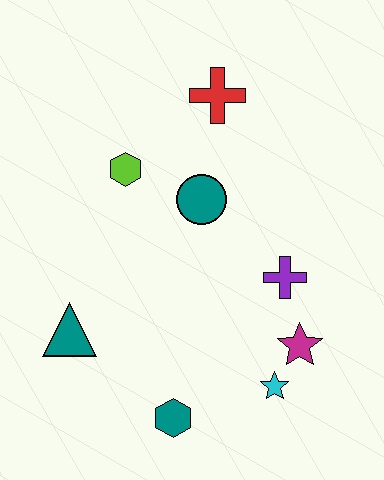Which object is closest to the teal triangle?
The teal hexagon is closest to the teal triangle.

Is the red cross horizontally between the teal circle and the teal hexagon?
No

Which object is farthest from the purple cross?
The teal triangle is farthest from the purple cross.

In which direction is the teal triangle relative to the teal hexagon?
The teal triangle is to the left of the teal hexagon.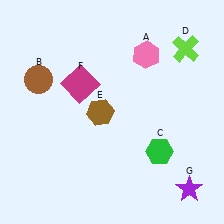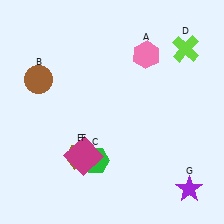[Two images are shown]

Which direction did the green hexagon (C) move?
The green hexagon (C) moved left.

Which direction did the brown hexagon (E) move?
The brown hexagon (E) moved down.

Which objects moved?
The objects that moved are: the green hexagon (C), the brown hexagon (E), the magenta square (F).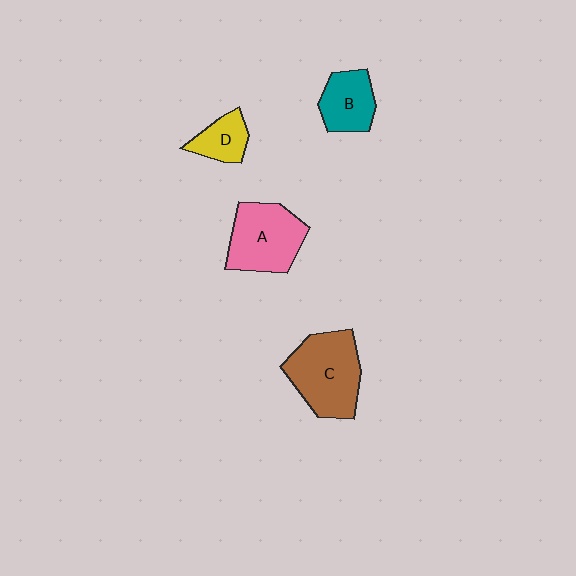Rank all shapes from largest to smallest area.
From largest to smallest: C (brown), A (pink), B (teal), D (yellow).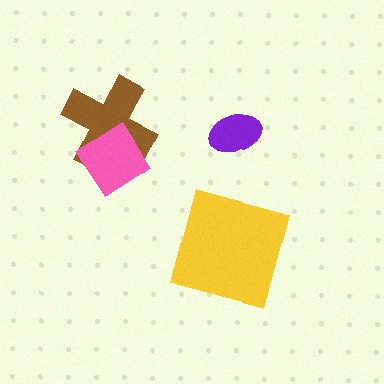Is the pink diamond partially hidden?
No, no other shape covers it.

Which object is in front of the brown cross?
The pink diamond is in front of the brown cross.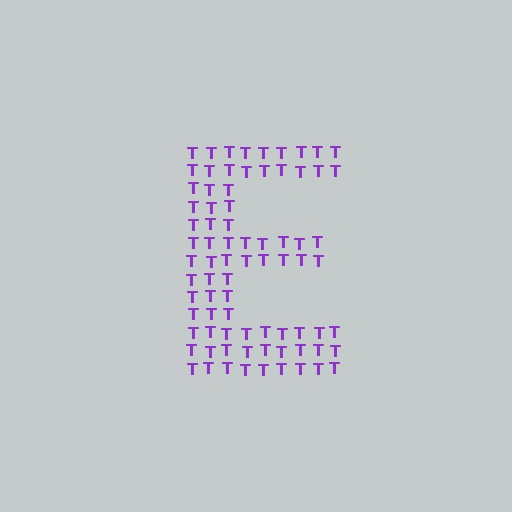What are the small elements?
The small elements are letter T's.